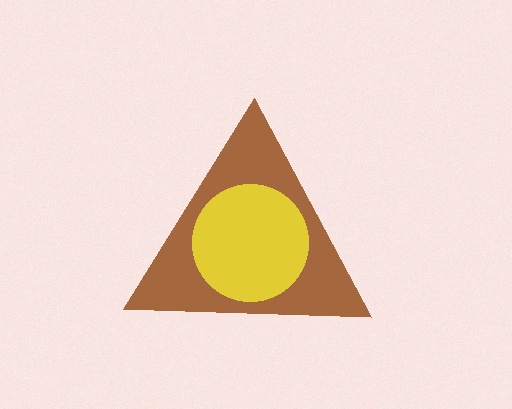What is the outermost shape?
The brown triangle.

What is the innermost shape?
The yellow circle.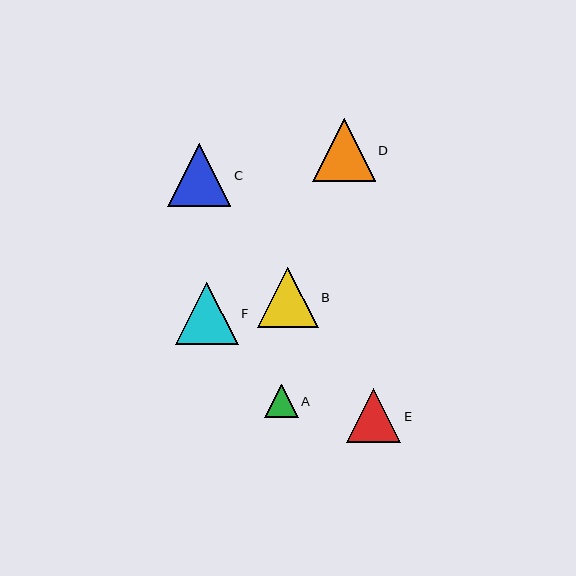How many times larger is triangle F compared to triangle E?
Triangle F is approximately 1.1 times the size of triangle E.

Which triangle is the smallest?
Triangle A is the smallest with a size of approximately 34 pixels.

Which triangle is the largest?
Triangle C is the largest with a size of approximately 63 pixels.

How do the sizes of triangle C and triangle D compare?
Triangle C and triangle D are approximately the same size.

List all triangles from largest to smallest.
From largest to smallest: C, D, F, B, E, A.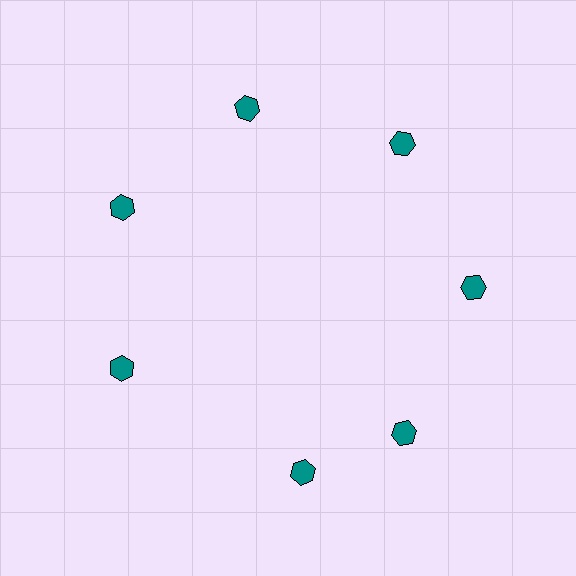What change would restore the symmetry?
The symmetry would be restored by rotating it back into even spacing with its neighbors so that all 7 hexagons sit at equal angles and equal distance from the center.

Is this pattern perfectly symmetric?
No. The 7 teal hexagons are arranged in a ring, but one element near the 6 o'clock position is rotated out of alignment along the ring, breaking the 7-fold rotational symmetry.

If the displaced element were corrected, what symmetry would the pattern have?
It would have 7-fold rotational symmetry — the pattern would map onto itself every 51 degrees.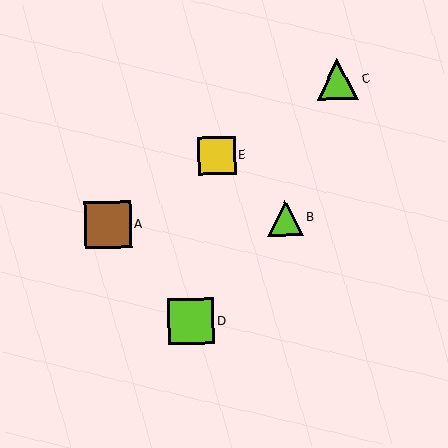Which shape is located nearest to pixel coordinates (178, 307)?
The lime square (labeled D) at (191, 322) is nearest to that location.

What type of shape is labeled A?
Shape A is a brown square.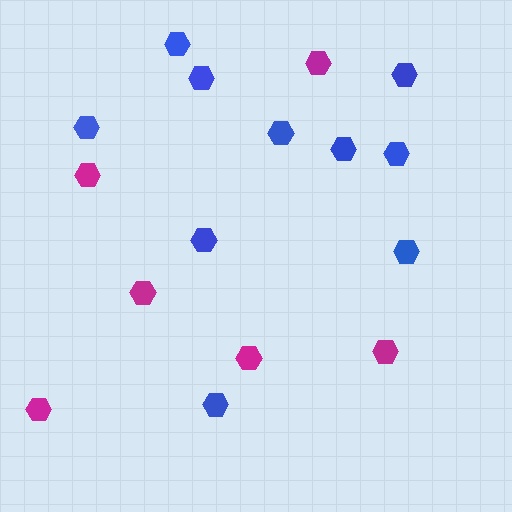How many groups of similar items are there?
There are 2 groups: one group of magenta hexagons (6) and one group of blue hexagons (10).